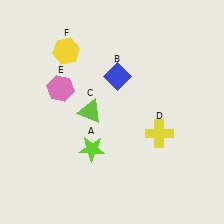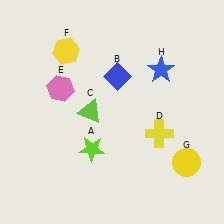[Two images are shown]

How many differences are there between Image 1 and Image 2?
There are 2 differences between the two images.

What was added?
A yellow circle (G), a blue star (H) were added in Image 2.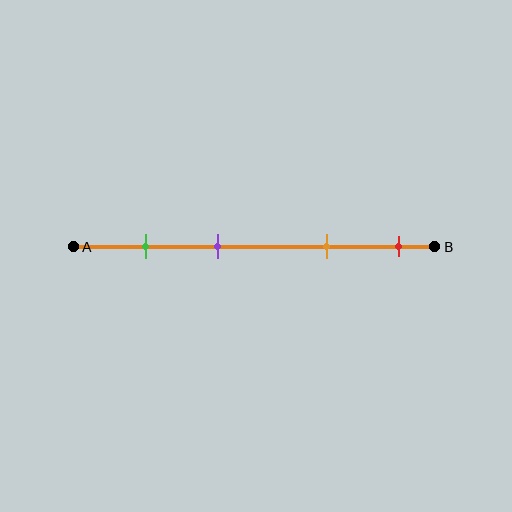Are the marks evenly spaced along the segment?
No, the marks are not evenly spaced.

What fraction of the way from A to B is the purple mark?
The purple mark is approximately 40% (0.4) of the way from A to B.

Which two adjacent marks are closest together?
The green and purple marks are the closest adjacent pair.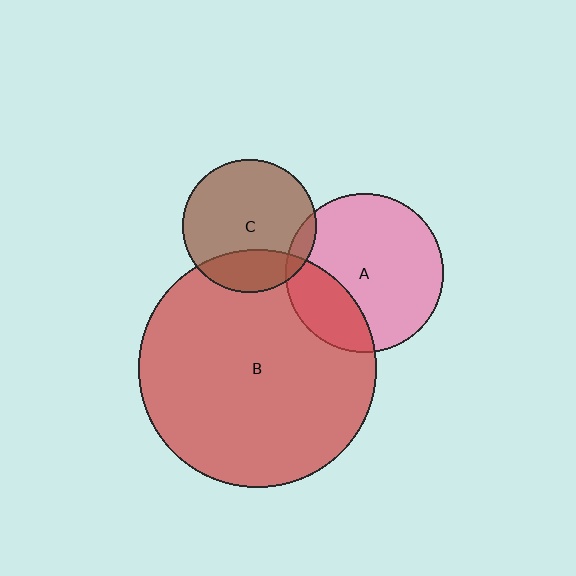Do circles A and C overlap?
Yes.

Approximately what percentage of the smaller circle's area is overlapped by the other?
Approximately 10%.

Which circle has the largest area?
Circle B (red).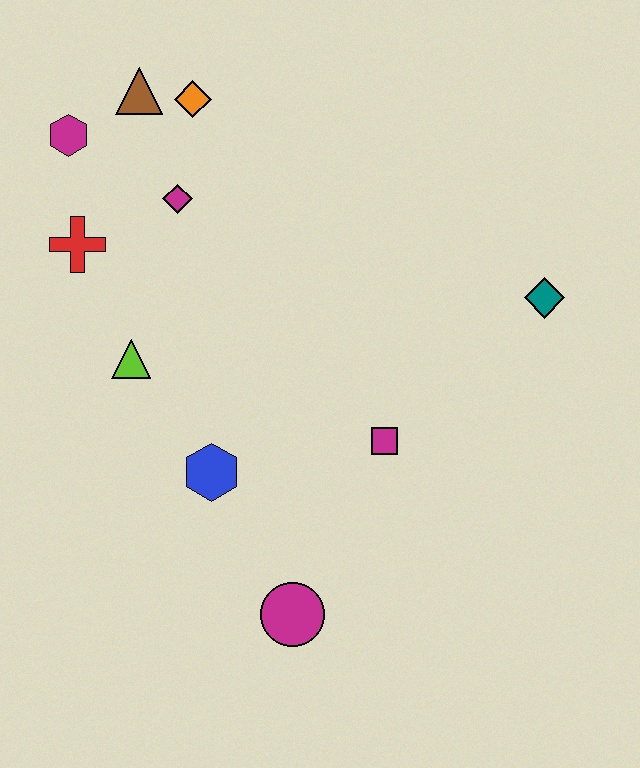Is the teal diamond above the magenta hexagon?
No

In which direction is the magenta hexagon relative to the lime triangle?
The magenta hexagon is above the lime triangle.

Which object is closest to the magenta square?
The blue hexagon is closest to the magenta square.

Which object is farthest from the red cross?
The teal diamond is farthest from the red cross.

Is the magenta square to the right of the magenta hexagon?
Yes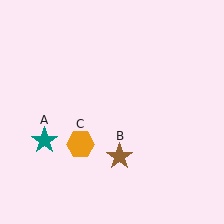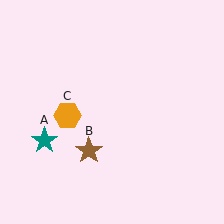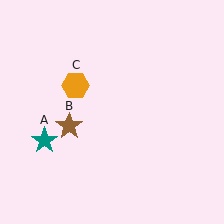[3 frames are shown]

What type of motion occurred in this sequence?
The brown star (object B), orange hexagon (object C) rotated clockwise around the center of the scene.